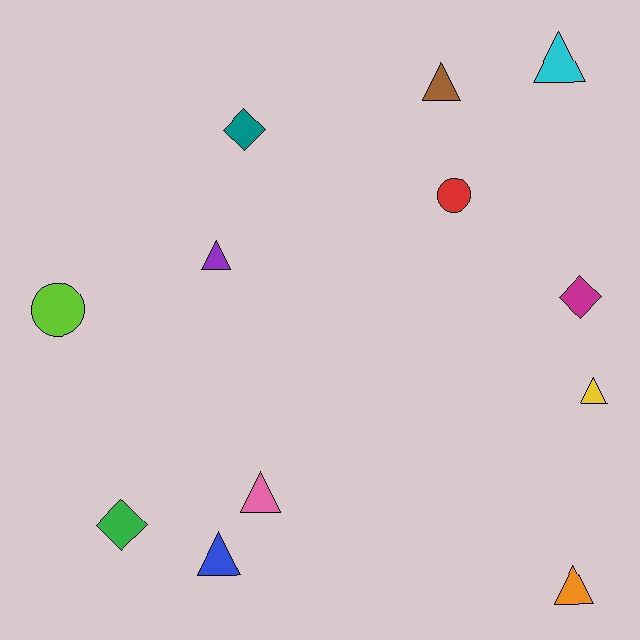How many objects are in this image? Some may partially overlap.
There are 12 objects.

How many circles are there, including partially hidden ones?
There are 2 circles.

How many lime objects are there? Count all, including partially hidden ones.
There is 1 lime object.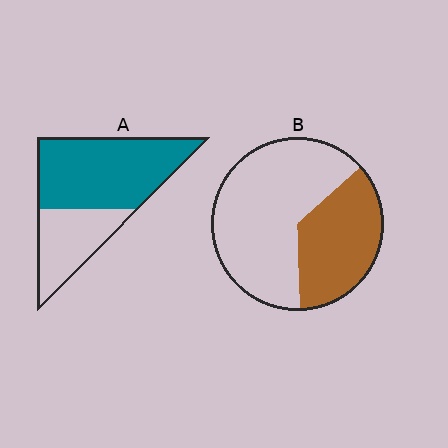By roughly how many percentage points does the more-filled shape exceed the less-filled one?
By roughly 30 percentage points (A over B).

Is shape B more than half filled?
No.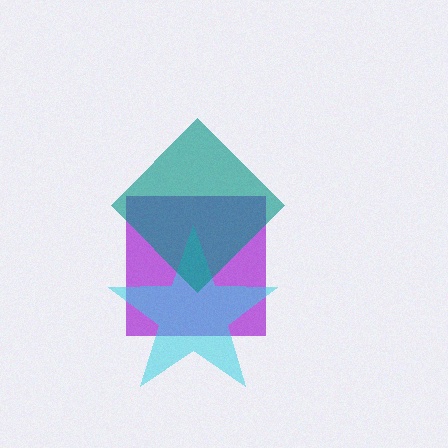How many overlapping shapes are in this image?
There are 3 overlapping shapes in the image.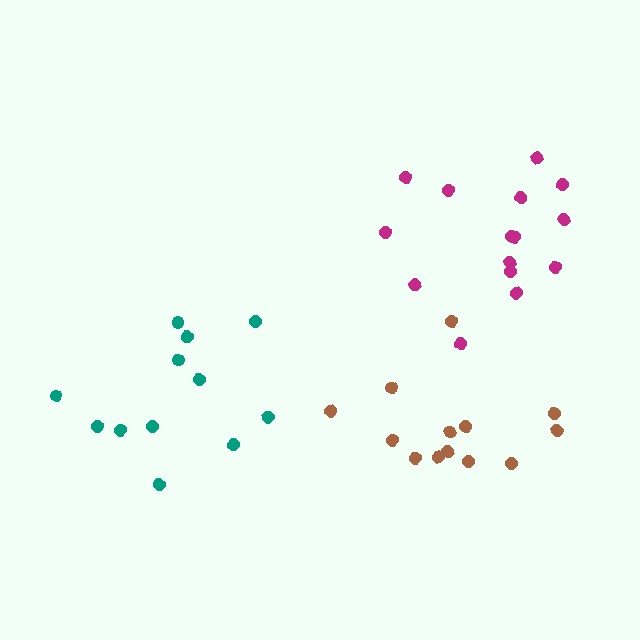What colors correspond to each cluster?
The clusters are colored: teal, brown, magenta.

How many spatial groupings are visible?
There are 3 spatial groupings.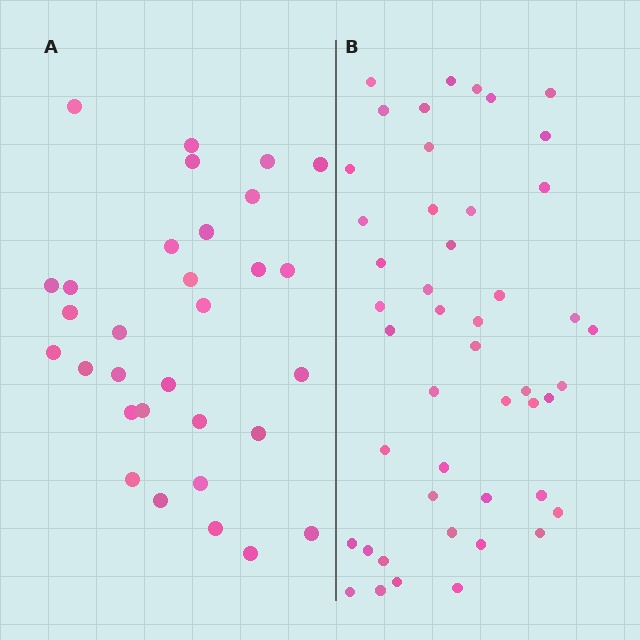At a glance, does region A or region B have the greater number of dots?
Region B (the right region) has more dots.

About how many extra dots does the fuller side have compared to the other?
Region B has approximately 15 more dots than region A.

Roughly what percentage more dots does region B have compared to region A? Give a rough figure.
About 50% more.